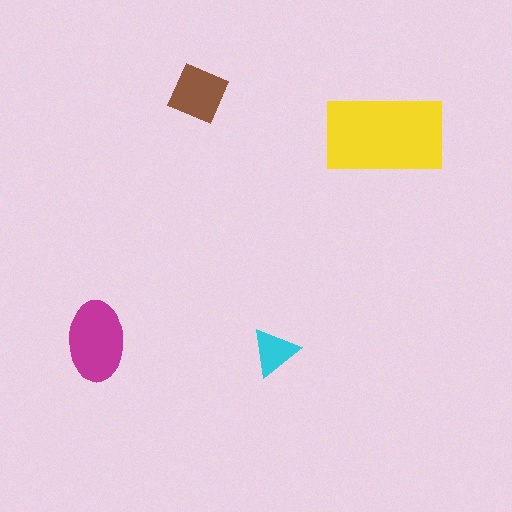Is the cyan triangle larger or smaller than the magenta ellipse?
Smaller.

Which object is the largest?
The yellow rectangle.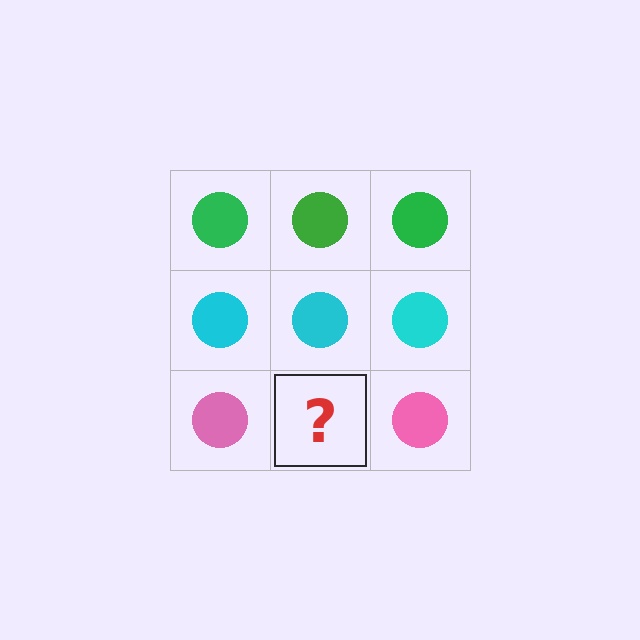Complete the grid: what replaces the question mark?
The question mark should be replaced with a pink circle.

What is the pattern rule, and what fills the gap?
The rule is that each row has a consistent color. The gap should be filled with a pink circle.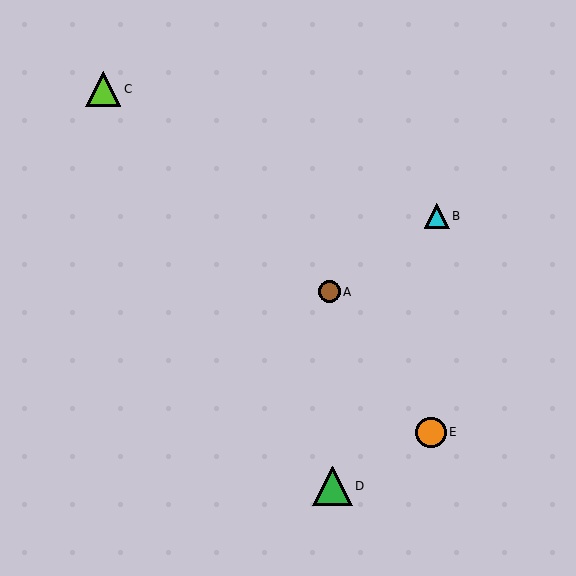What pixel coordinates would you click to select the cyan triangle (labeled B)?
Click at (437, 216) to select the cyan triangle B.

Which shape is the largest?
The green triangle (labeled D) is the largest.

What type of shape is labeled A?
Shape A is a brown circle.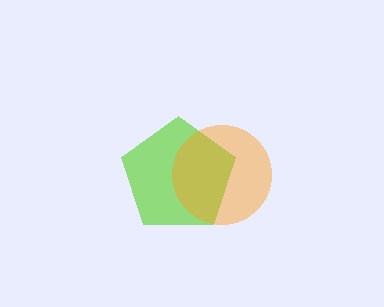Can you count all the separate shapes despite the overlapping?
Yes, there are 2 separate shapes.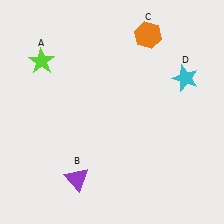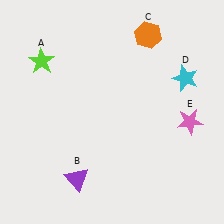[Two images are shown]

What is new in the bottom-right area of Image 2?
A pink star (E) was added in the bottom-right area of Image 2.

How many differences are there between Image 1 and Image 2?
There is 1 difference between the two images.